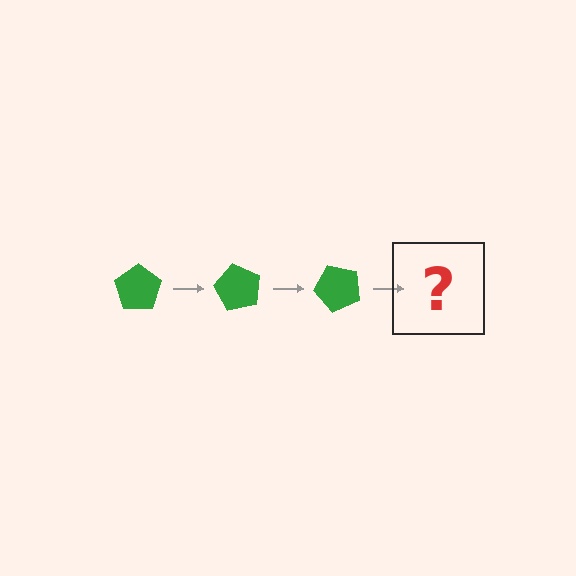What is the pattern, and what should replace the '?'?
The pattern is that the pentagon rotates 60 degrees each step. The '?' should be a green pentagon rotated 180 degrees.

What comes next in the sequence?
The next element should be a green pentagon rotated 180 degrees.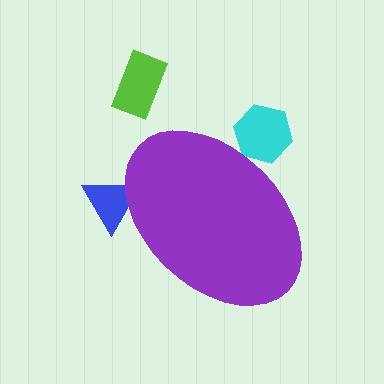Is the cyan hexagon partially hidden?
Yes, the cyan hexagon is partially hidden behind the purple ellipse.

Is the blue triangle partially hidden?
Yes, the blue triangle is partially hidden behind the purple ellipse.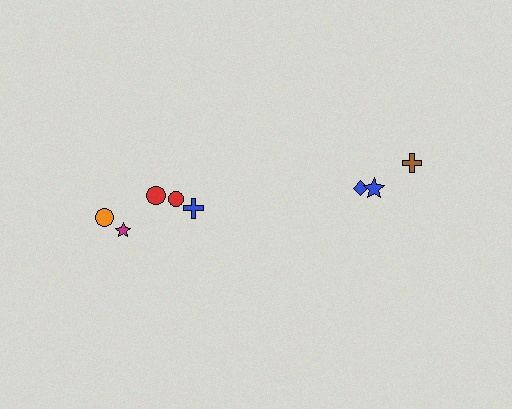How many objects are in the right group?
There are 3 objects.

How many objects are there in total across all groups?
There are 8 objects.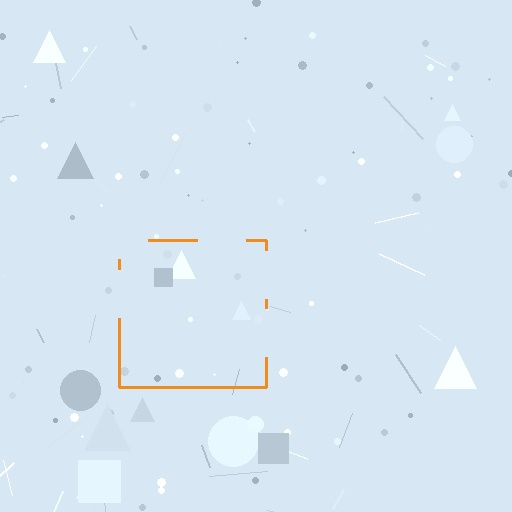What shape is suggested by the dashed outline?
The dashed outline suggests a square.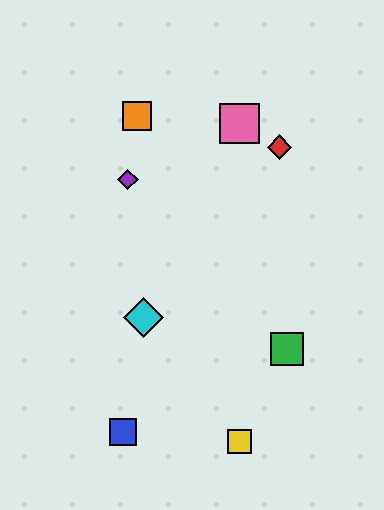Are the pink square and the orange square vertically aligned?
No, the pink square is at x≈239 and the orange square is at x≈137.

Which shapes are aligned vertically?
The yellow square, the pink square are aligned vertically.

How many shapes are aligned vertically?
2 shapes (the yellow square, the pink square) are aligned vertically.